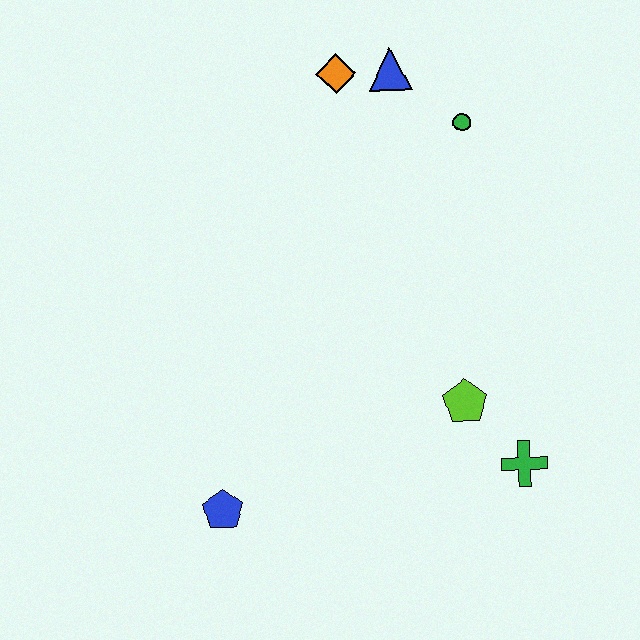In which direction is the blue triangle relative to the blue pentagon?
The blue triangle is above the blue pentagon.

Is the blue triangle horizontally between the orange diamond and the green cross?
Yes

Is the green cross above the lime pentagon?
No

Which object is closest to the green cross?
The lime pentagon is closest to the green cross.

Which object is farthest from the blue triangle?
The blue pentagon is farthest from the blue triangle.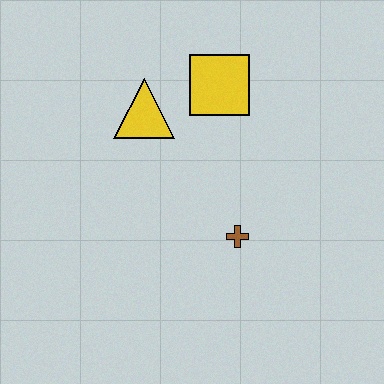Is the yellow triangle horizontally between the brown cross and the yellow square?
No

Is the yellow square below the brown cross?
No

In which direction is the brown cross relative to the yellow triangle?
The brown cross is below the yellow triangle.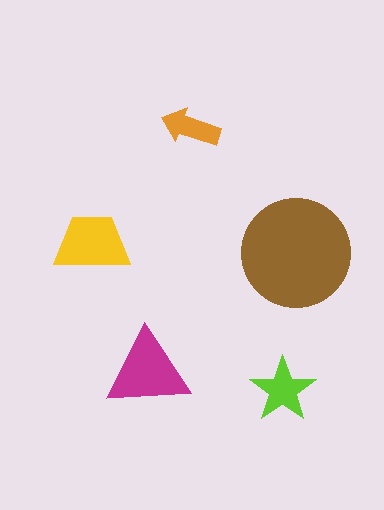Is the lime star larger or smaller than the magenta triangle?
Smaller.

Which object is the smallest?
The orange arrow.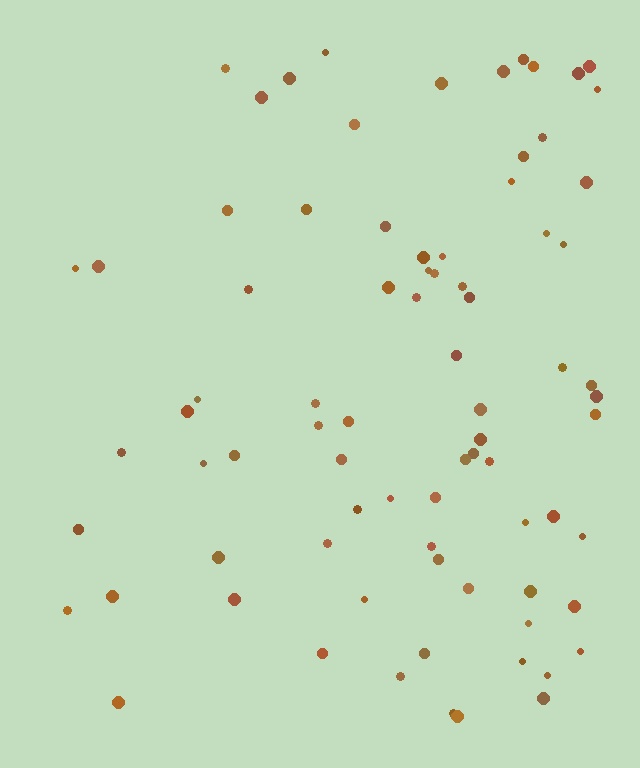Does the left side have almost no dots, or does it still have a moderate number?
Still a moderate number, just noticeably fewer than the right.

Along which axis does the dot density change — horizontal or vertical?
Horizontal.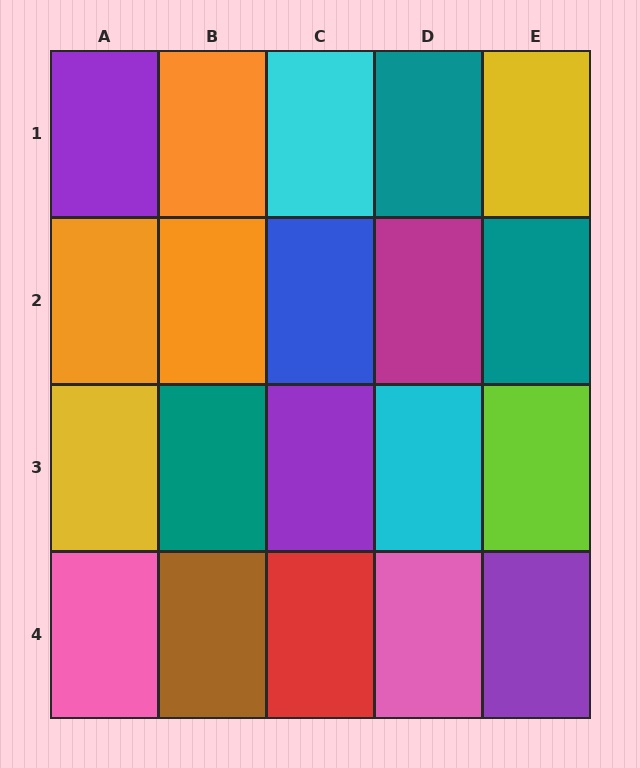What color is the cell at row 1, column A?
Purple.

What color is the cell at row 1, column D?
Teal.